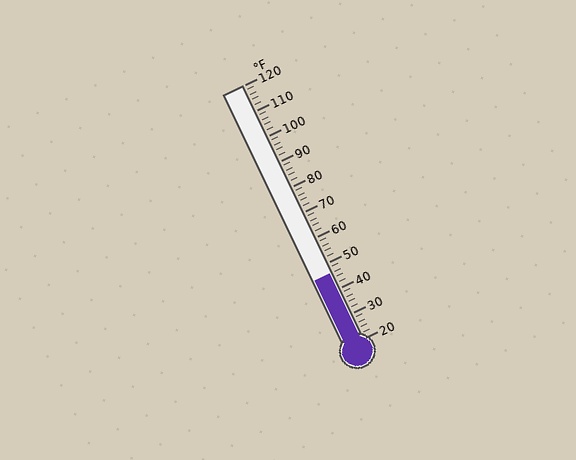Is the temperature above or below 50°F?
The temperature is below 50°F.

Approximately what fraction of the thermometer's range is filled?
The thermometer is filled to approximately 25% of its range.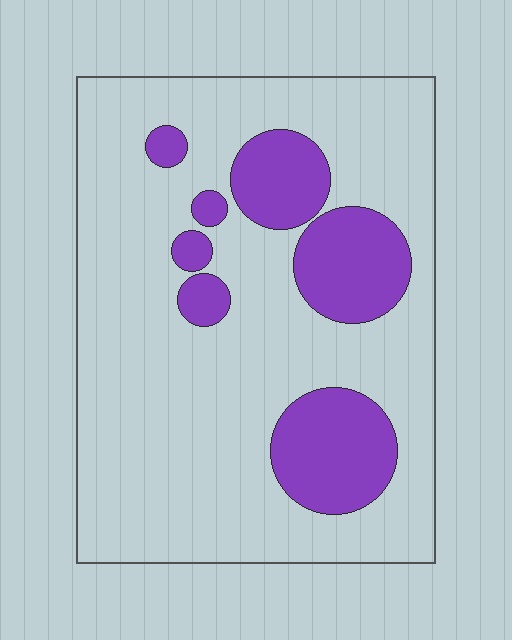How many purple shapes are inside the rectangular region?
7.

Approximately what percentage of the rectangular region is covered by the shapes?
Approximately 20%.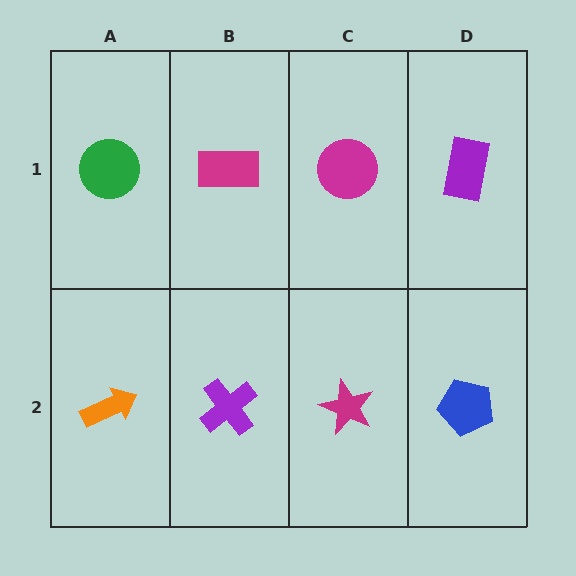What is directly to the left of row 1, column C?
A magenta rectangle.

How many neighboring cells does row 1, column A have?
2.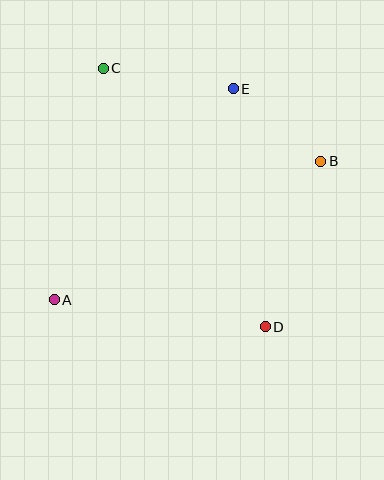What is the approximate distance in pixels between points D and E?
The distance between D and E is approximately 240 pixels.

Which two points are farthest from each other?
Points C and D are farthest from each other.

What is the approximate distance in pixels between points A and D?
The distance between A and D is approximately 213 pixels.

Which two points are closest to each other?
Points B and E are closest to each other.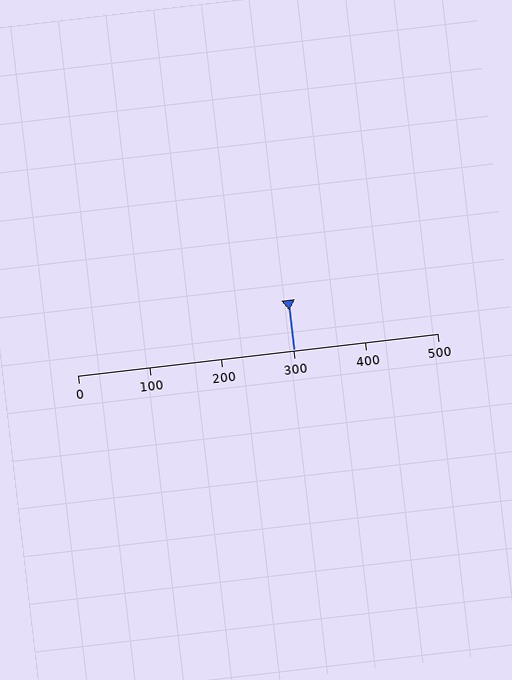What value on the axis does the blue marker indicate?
The marker indicates approximately 300.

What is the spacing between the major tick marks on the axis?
The major ticks are spaced 100 apart.